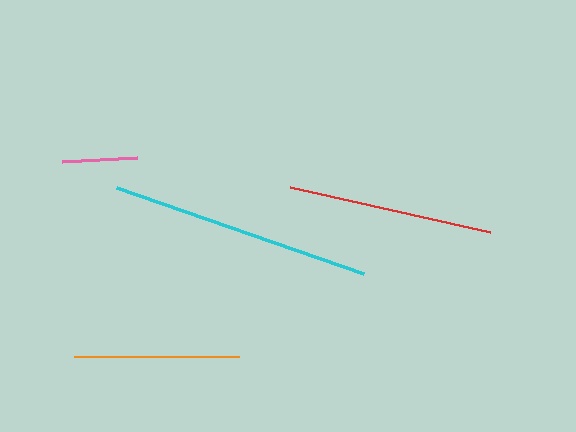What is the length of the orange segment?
The orange segment is approximately 165 pixels long.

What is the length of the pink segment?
The pink segment is approximately 75 pixels long.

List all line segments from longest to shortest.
From longest to shortest: cyan, red, orange, pink.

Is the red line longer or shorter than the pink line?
The red line is longer than the pink line.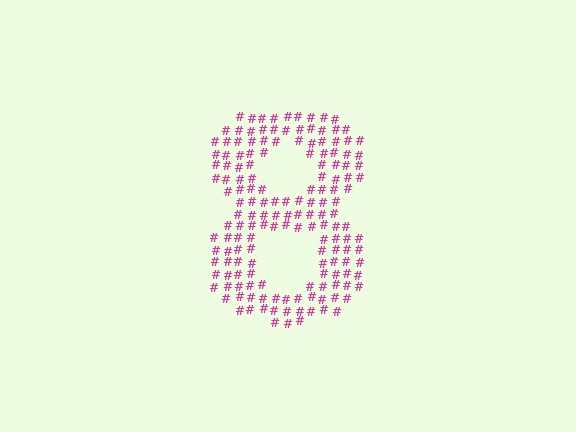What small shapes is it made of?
It is made of small hash symbols.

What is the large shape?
The large shape is the digit 8.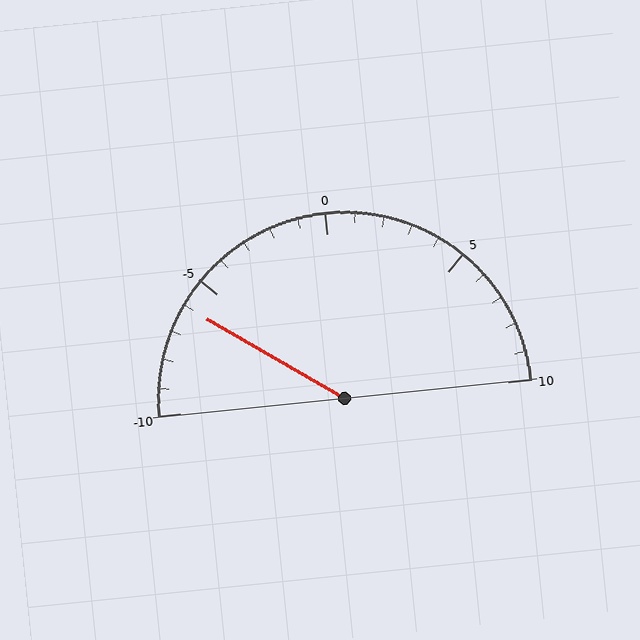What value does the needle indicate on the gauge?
The needle indicates approximately -6.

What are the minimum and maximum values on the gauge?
The gauge ranges from -10 to 10.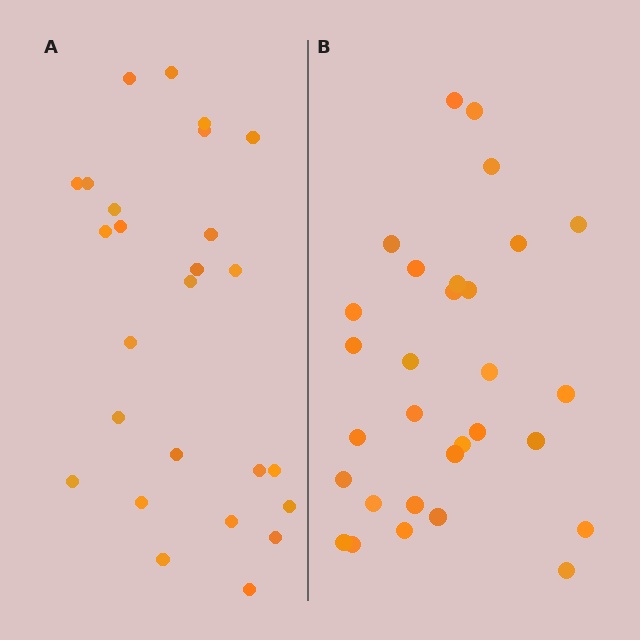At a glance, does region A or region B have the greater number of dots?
Region B (the right region) has more dots.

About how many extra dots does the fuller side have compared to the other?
Region B has about 4 more dots than region A.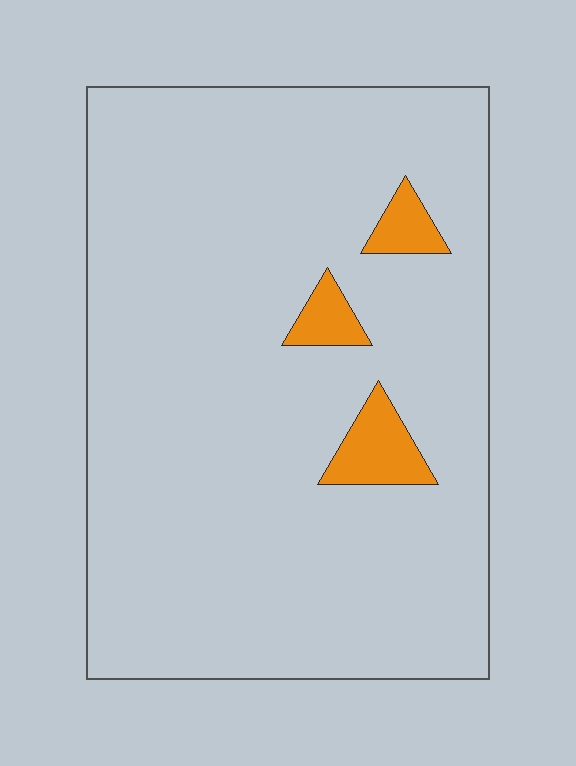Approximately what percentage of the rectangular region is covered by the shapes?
Approximately 5%.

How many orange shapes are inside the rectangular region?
3.